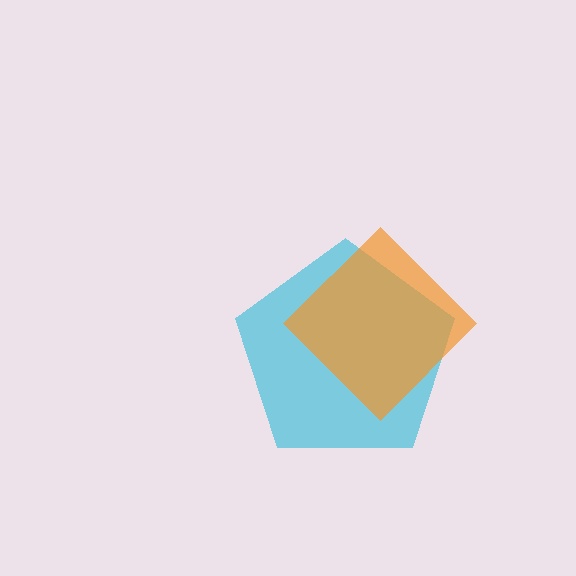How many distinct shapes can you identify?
There are 2 distinct shapes: a cyan pentagon, an orange diamond.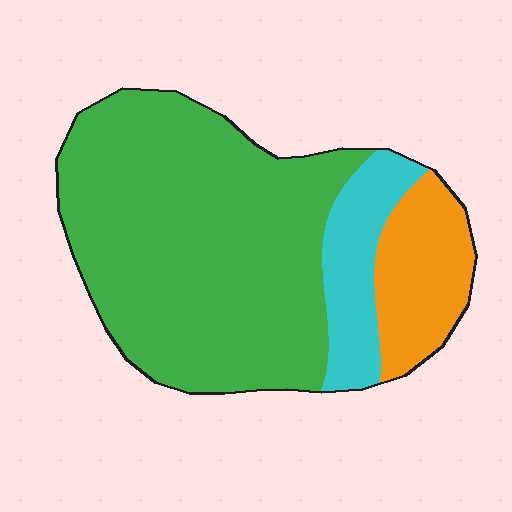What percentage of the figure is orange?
Orange takes up less than a sixth of the figure.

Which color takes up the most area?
Green, at roughly 70%.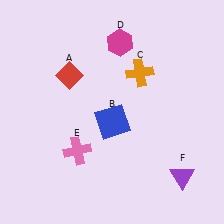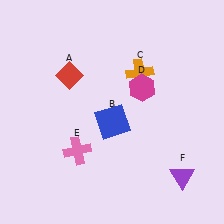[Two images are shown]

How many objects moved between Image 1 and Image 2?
1 object moved between the two images.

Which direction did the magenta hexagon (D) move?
The magenta hexagon (D) moved down.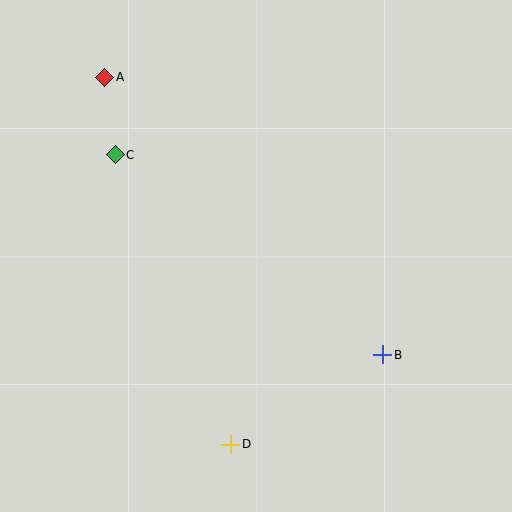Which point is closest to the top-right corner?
Point B is closest to the top-right corner.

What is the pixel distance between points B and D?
The distance between B and D is 177 pixels.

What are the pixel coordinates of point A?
Point A is at (105, 77).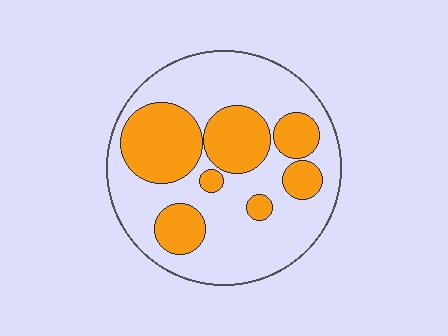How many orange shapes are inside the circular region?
7.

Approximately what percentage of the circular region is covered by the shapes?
Approximately 35%.